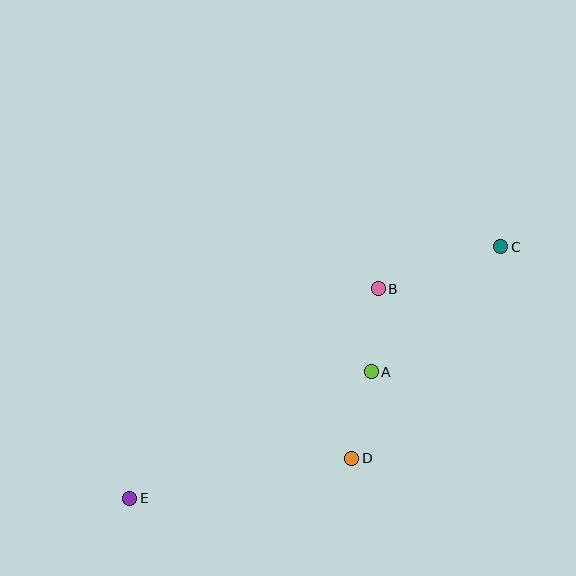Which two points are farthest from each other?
Points C and E are farthest from each other.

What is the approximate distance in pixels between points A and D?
The distance between A and D is approximately 88 pixels.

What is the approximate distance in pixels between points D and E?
The distance between D and E is approximately 226 pixels.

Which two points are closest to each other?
Points A and B are closest to each other.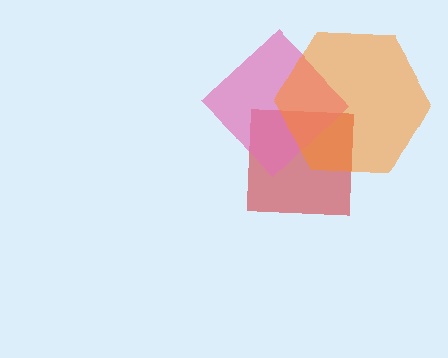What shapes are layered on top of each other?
The layered shapes are: a red square, a pink diamond, an orange hexagon.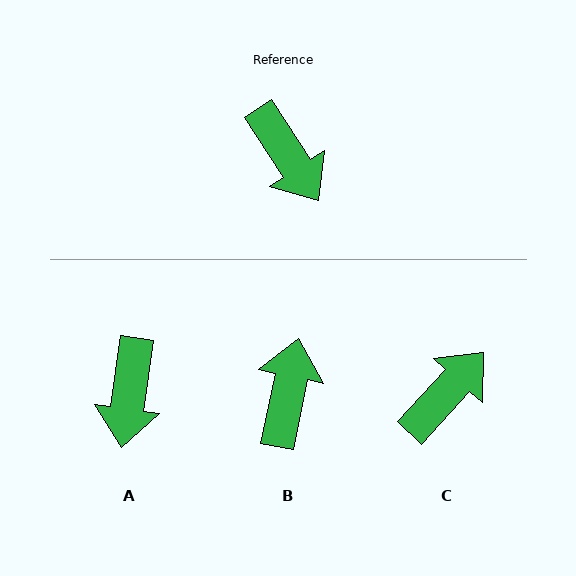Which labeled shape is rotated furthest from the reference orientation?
B, about 135 degrees away.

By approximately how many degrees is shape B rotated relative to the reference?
Approximately 135 degrees counter-clockwise.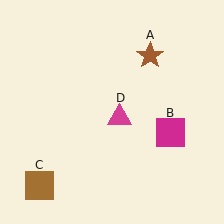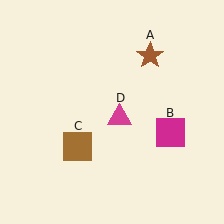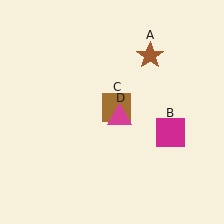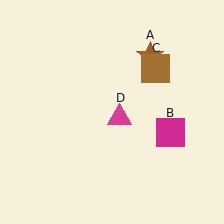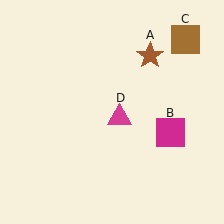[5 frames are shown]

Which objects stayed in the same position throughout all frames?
Brown star (object A) and magenta square (object B) and magenta triangle (object D) remained stationary.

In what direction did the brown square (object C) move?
The brown square (object C) moved up and to the right.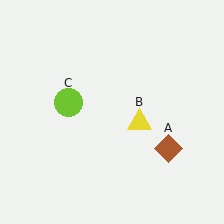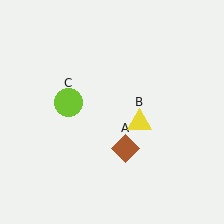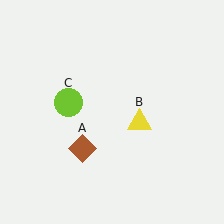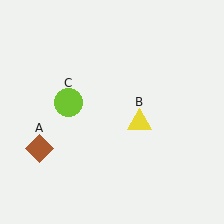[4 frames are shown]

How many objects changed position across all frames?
1 object changed position: brown diamond (object A).